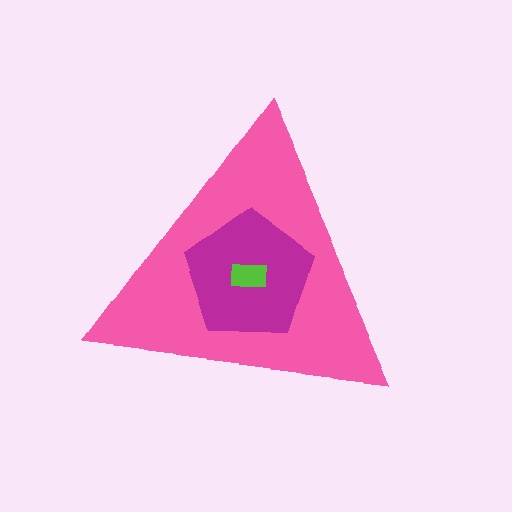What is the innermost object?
The lime rectangle.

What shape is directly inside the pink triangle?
The magenta pentagon.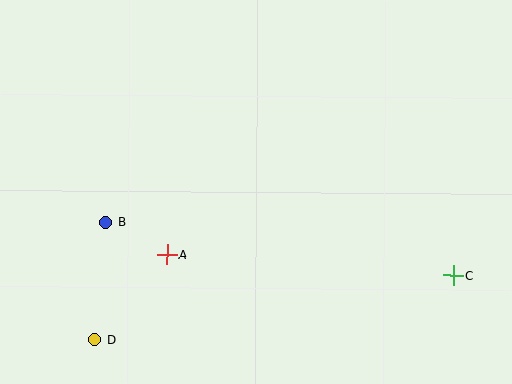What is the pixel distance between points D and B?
The distance between D and B is 118 pixels.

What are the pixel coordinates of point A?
Point A is at (167, 255).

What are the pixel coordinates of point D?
Point D is at (95, 339).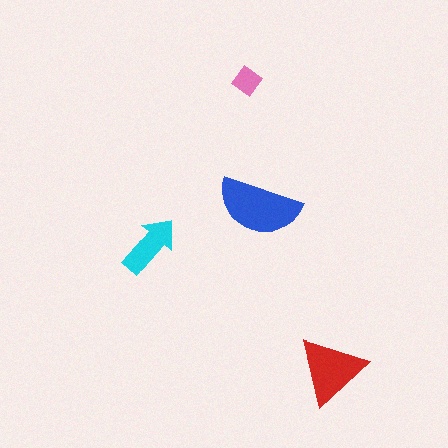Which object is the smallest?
The pink diamond.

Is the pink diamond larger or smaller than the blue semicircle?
Smaller.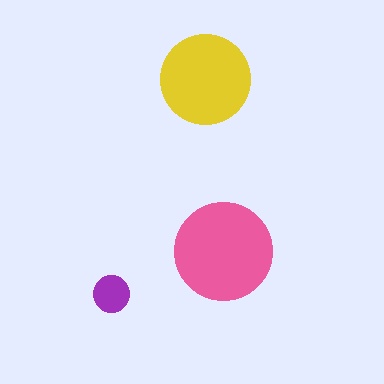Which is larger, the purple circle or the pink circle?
The pink one.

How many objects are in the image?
There are 3 objects in the image.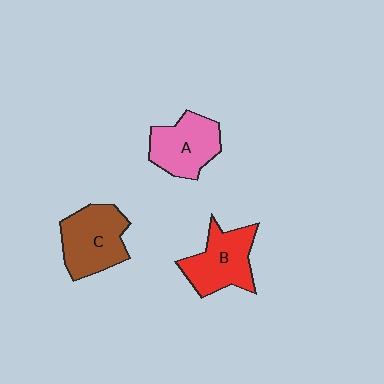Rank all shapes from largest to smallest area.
From largest to smallest: C (brown), B (red), A (pink).